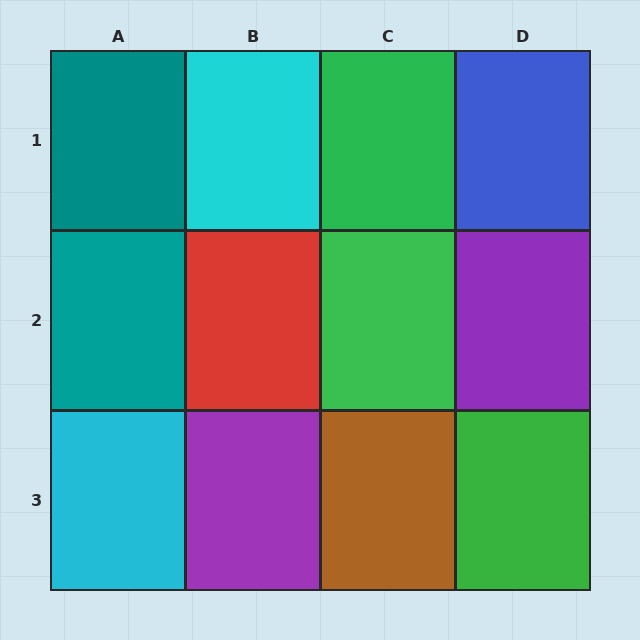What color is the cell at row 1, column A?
Teal.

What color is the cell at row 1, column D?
Blue.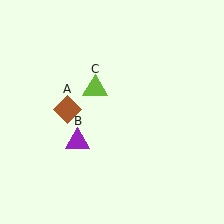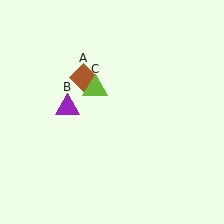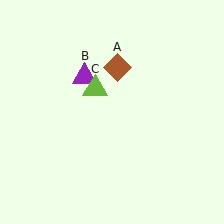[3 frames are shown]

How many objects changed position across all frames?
2 objects changed position: brown diamond (object A), purple triangle (object B).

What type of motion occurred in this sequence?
The brown diamond (object A), purple triangle (object B) rotated clockwise around the center of the scene.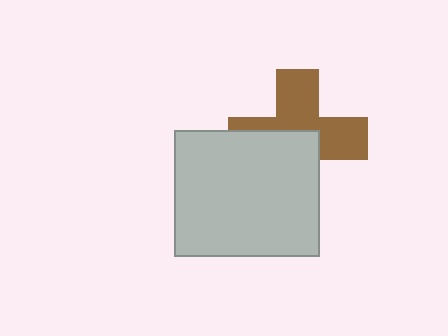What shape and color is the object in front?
The object in front is a light gray rectangle.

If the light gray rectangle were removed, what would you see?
You would see the complete brown cross.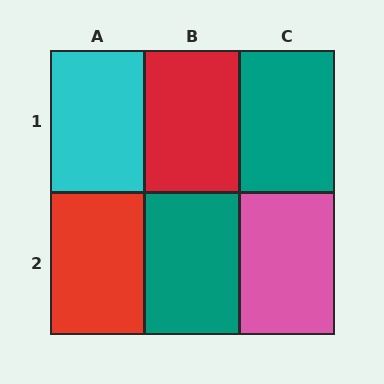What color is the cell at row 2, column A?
Red.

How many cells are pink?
1 cell is pink.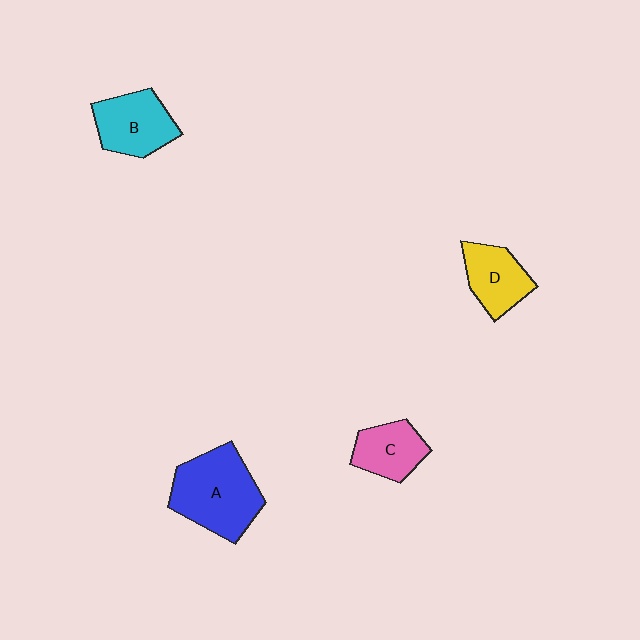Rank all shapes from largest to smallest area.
From largest to smallest: A (blue), B (cyan), D (yellow), C (pink).